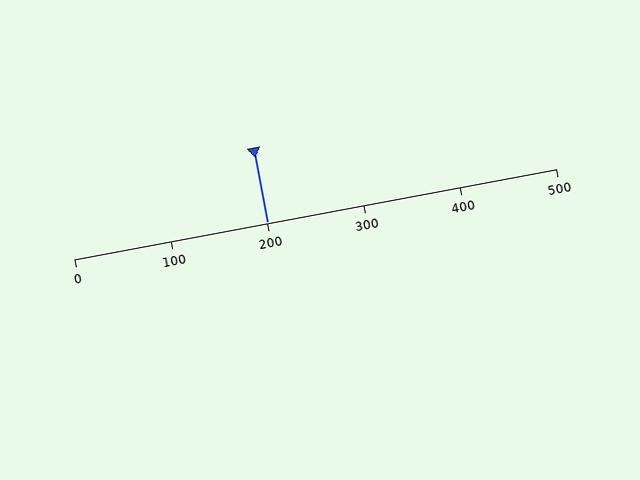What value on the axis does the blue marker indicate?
The marker indicates approximately 200.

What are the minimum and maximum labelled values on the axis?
The axis runs from 0 to 500.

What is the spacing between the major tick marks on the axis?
The major ticks are spaced 100 apart.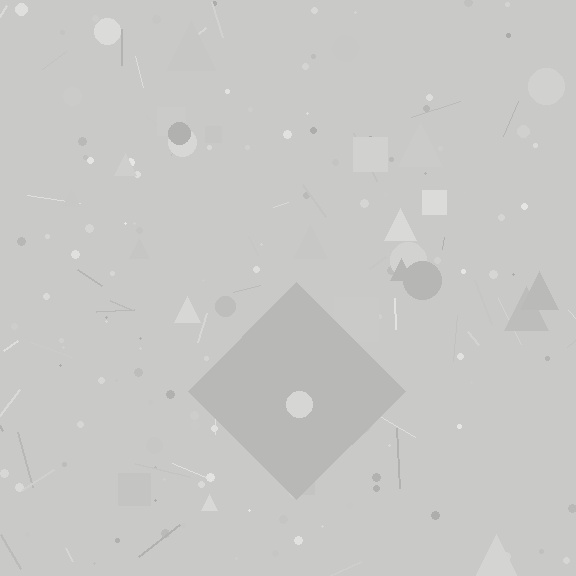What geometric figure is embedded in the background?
A diamond is embedded in the background.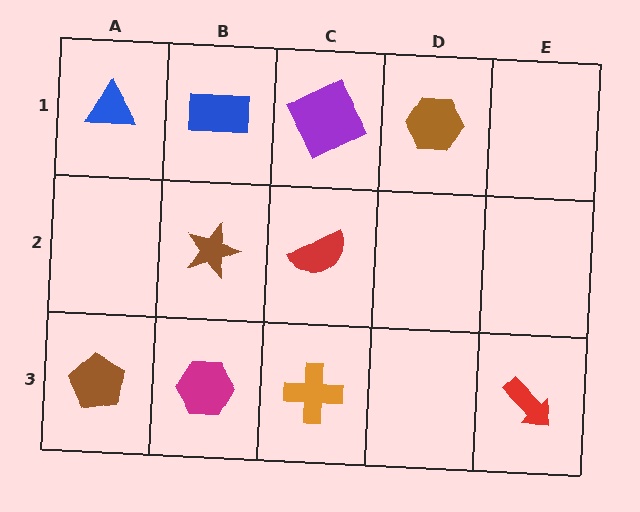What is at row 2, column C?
A red semicircle.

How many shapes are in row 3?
4 shapes.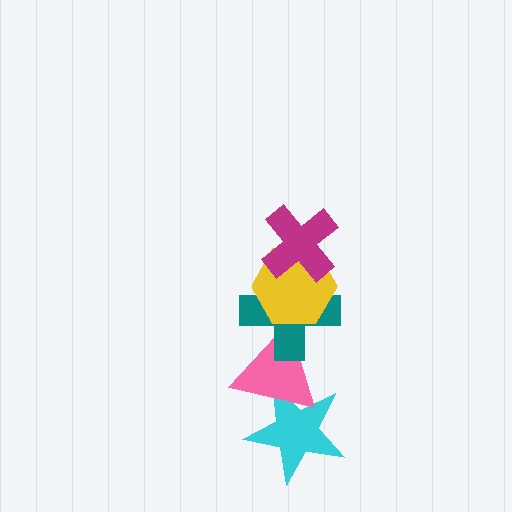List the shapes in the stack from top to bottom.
From top to bottom: the magenta cross, the yellow hexagon, the teal cross, the pink triangle, the cyan star.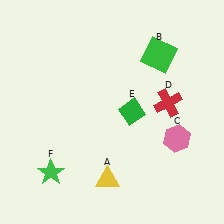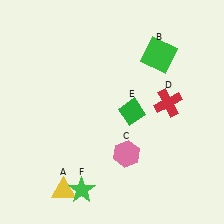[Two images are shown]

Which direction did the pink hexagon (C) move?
The pink hexagon (C) moved left.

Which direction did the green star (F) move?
The green star (F) moved right.